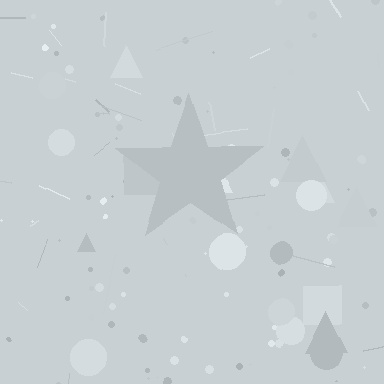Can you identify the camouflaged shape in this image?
The camouflaged shape is a star.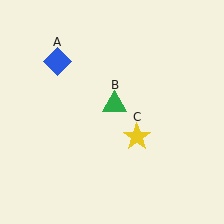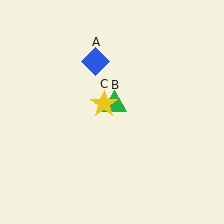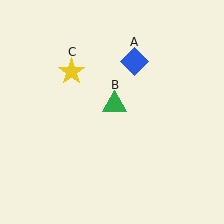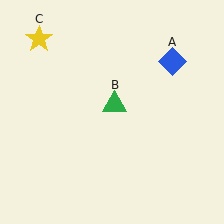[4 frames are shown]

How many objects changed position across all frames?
2 objects changed position: blue diamond (object A), yellow star (object C).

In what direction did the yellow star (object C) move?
The yellow star (object C) moved up and to the left.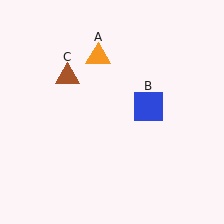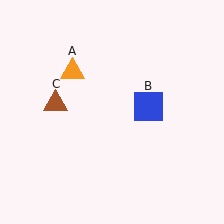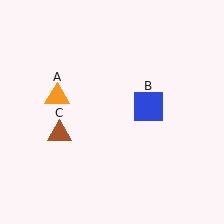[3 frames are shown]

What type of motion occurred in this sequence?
The orange triangle (object A), brown triangle (object C) rotated counterclockwise around the center of the scene.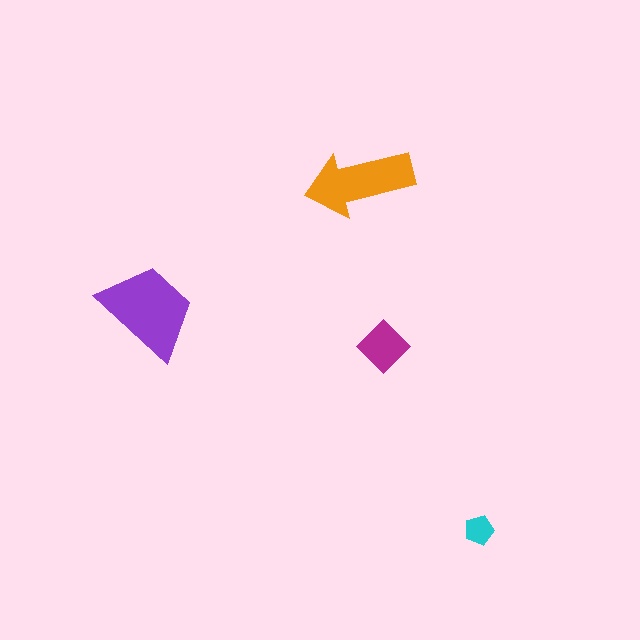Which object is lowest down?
The cyan pentagon is bottommost.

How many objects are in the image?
There are 4 objects in the image.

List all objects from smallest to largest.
The cyan pentagon, the magenta diamond, the orange arrow, the purple trapezoid.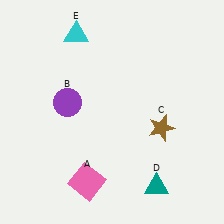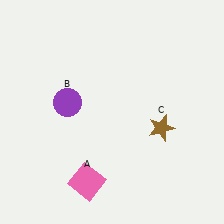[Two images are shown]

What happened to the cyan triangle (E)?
The cyan triangle (E) was removed in Image 2. It was in the top-left area of Image 1.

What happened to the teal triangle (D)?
The teal triangle (D) was removed in Image 2. It was in the bottom-right area of Image 1.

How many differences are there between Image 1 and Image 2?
There are 2 differences between the two images.